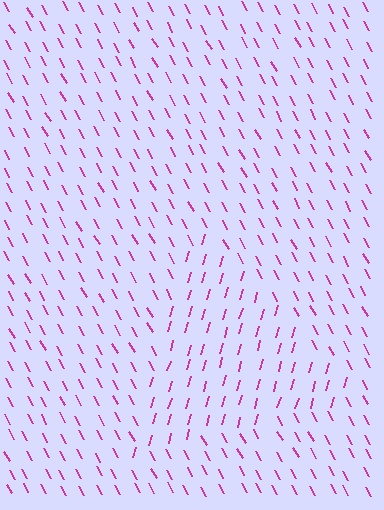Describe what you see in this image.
The image is filled with small magenta line segments. A triangle region in the image has lines oriented differently from the surrounding lines, creating a visible texture boundary.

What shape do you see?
I see a triangle.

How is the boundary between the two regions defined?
The boundary is defined purely by a change in line orientation (approximately 45 degrees difference). All lines are the same color and thickness.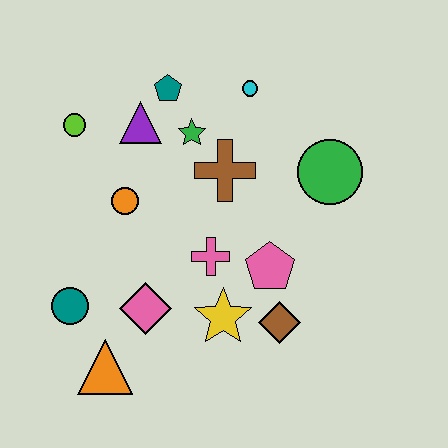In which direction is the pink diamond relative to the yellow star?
The pink diamond is to the left of the yellow star.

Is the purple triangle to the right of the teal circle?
Yes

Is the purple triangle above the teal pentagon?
No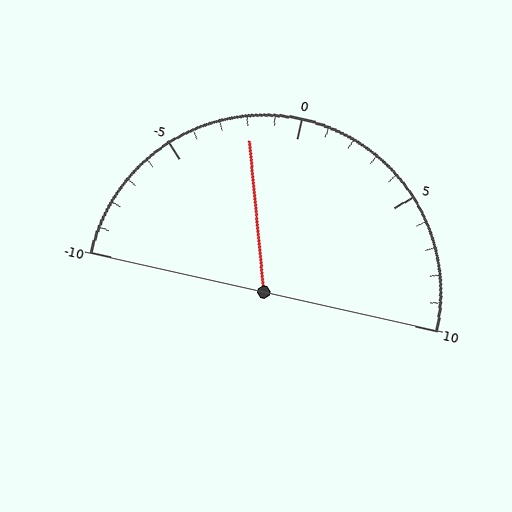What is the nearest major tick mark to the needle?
The nearest major tick mark is 0.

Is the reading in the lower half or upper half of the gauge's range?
The reading is in the lower half of the range (-10 to 10).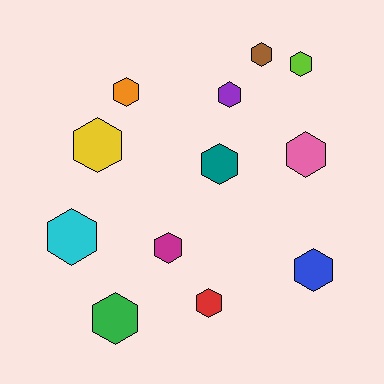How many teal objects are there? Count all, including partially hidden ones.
There is 1 teal object.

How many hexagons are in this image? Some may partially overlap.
There are 12 hexagons.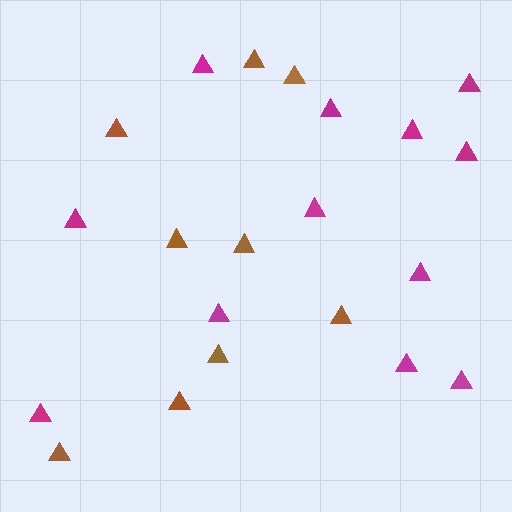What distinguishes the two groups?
There are 2 groups: one group of magenta triangles (12) and one group of brown triangles (9).